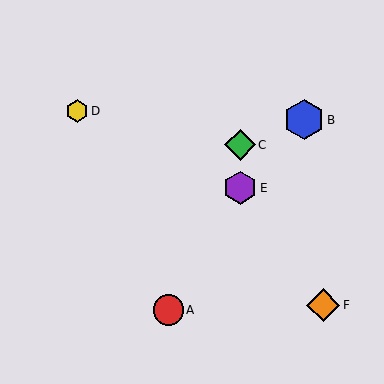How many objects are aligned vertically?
2 objects (C, E) are aligned vertically.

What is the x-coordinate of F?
Object F is at x≈323.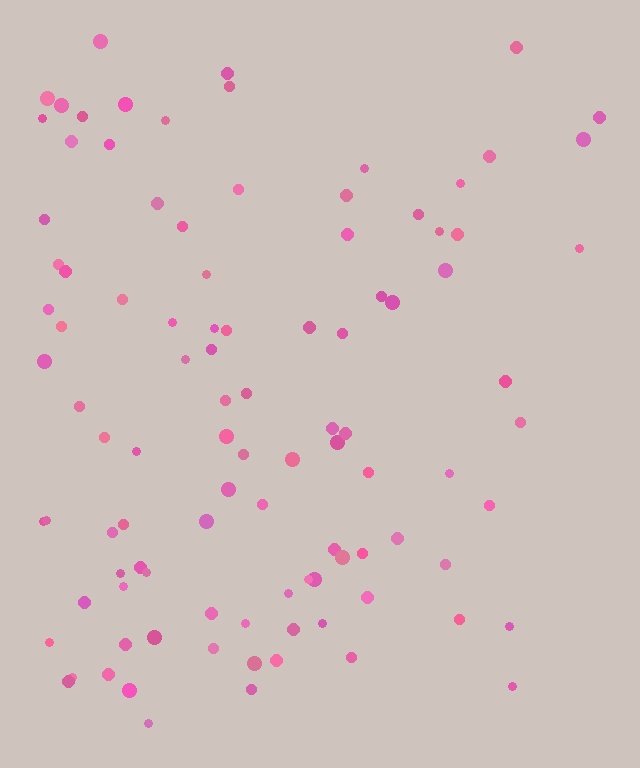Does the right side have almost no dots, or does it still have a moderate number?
Still a moderate number, just noticeably fewer than the left.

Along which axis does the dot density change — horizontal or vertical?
Horizontal.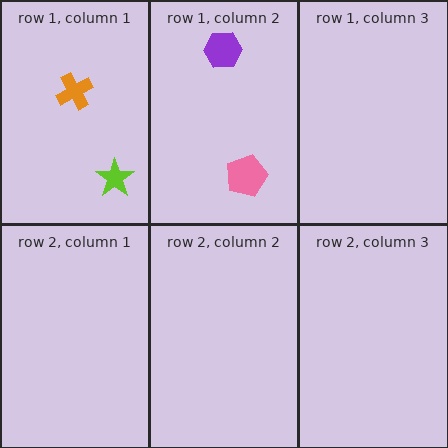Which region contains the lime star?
The row 1, column 1 region.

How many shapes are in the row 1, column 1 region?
2.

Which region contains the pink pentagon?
The row 1, column 2 region.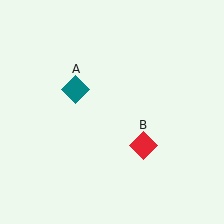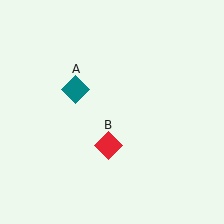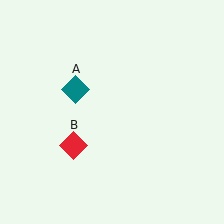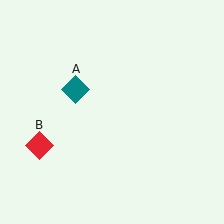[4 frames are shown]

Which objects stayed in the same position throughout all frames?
Teal diamond (object A) remained stationary.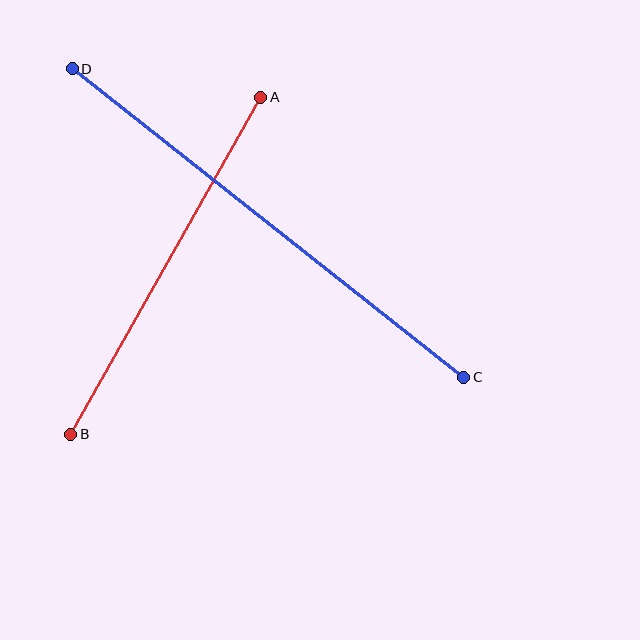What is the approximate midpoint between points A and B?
The midpoint is at approximately (166, 266) pixels.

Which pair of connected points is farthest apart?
Points C and D are farthest apart.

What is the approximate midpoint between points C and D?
The midpoint is at approximately (268, 223) pixels.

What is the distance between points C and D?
The distance is approximately 498 pixels.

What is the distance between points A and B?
The distance is approximately 387 pixels.